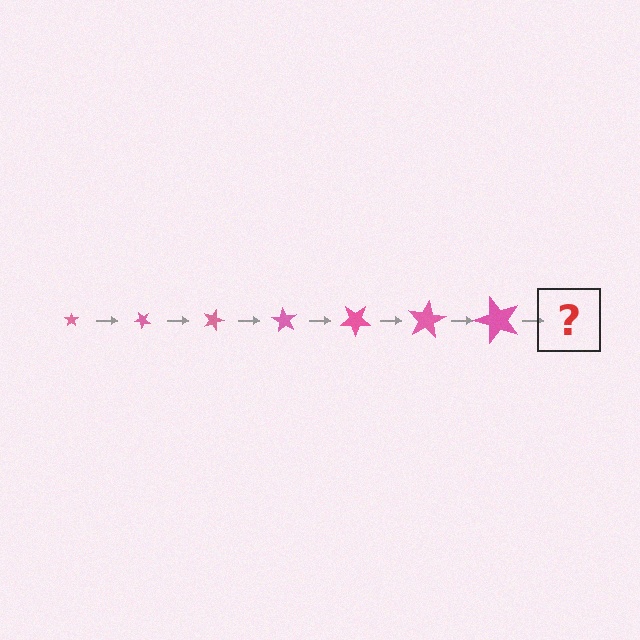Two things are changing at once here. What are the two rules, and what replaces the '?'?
The two rules are that the star grows larger each step and it rotates 45 degrees each step. The '?' should be a star, larger than the previous one and rotated 315 degrees from the start.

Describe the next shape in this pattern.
It should be a star, larger than the previous one and rotated 315 degrees from the start.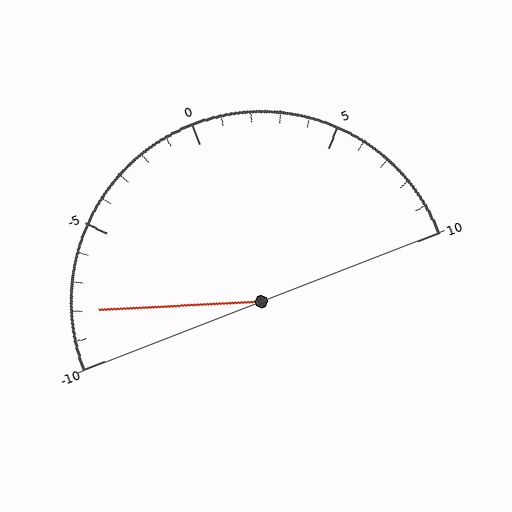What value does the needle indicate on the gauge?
The needle indicates approximately -8.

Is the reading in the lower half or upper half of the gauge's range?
The reading is in the lower half of the range (-10 to 10).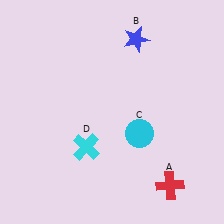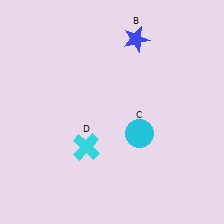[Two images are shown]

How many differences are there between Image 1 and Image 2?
There is 1 difference between the two images.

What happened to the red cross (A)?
The red cross (A) was removed in Image 2. It was in the bottom-right area of Image 1.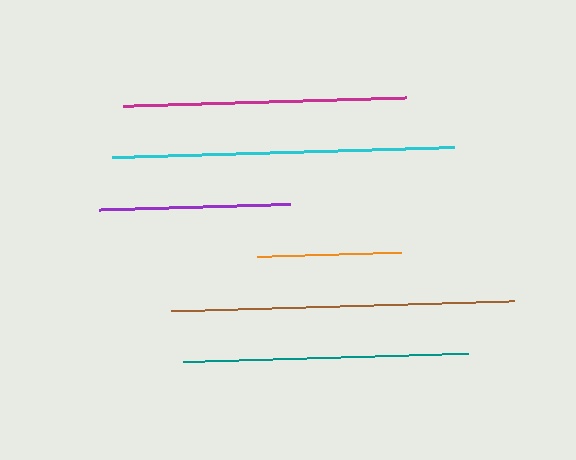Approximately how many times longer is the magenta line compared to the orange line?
The magenta line is approximately 2.0 times the length of the orange line.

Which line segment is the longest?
The brown line is the longest at approximately 343 pixels.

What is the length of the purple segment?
The purple segment is approximately 191 pixels long.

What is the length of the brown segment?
The brown segment is approximately 343 pixels long.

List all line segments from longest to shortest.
From longest to shortest: brown, cyan, teal, magenta, purple, orange.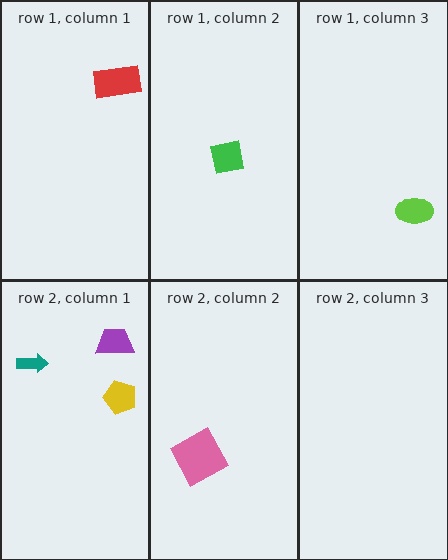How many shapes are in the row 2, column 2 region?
1.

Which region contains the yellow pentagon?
The row 2, column 1 region.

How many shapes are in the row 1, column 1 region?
1.